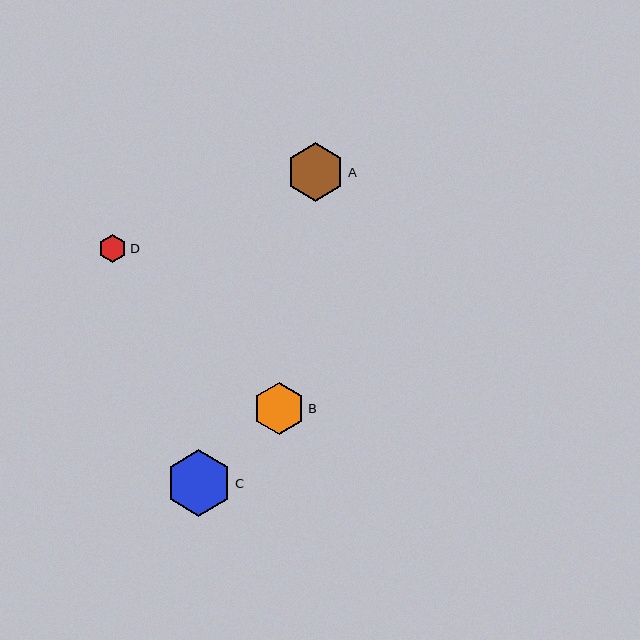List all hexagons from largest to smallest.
From largest to smallest: C, A, B, D.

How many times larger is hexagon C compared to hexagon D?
Hexagon C is approximately 2.4 times the size of hexagon D.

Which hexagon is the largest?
Hexagon C is the largest with a size of approximately 66 pixels.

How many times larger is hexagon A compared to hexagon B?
Hexagon A is approximately 1.1 times the size of hexagon B.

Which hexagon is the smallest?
Hexagon D is the smallest with a size of approximately 28 pixels.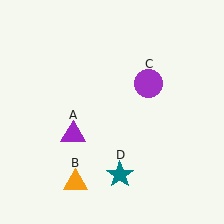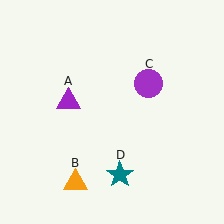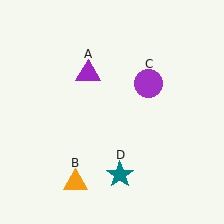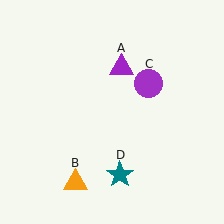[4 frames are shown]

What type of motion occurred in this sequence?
The purple triangle (object A) rotated clockwise around the center of the scene.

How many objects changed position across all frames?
1 object changed position: purple triangle (object A).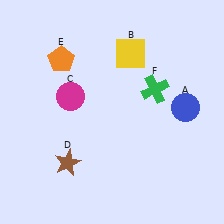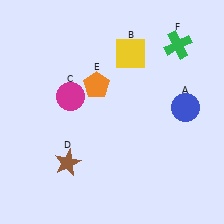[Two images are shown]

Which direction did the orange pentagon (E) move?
The orange pentagon (E) moved right.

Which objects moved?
The objects that moved are: the orange pentagon (E), the green cross (F).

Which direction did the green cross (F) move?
The green cross (F) moved up.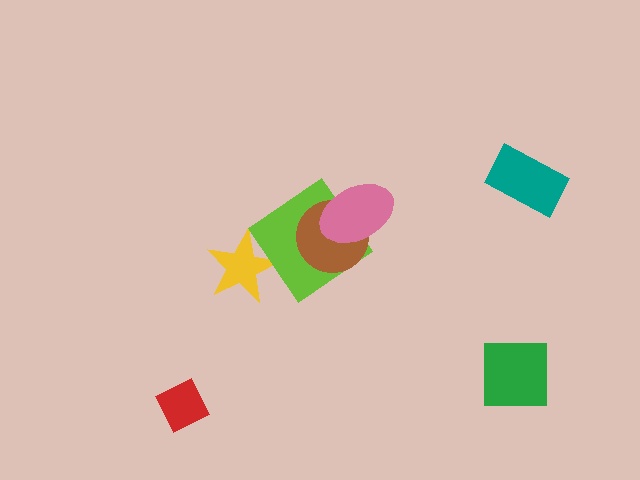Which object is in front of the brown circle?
The pink ellipse is in front of the brown circle.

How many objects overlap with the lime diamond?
3 objects overlap with the lime diamond.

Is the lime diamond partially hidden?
Yes, it is partially covered by another shape.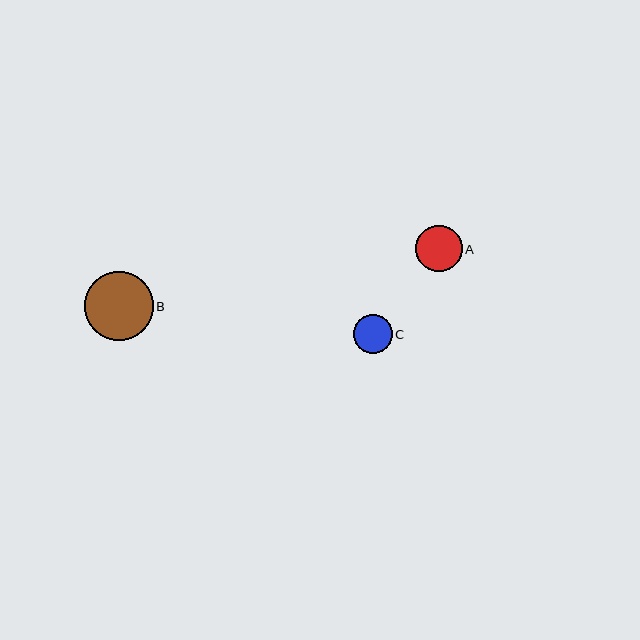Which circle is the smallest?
Circle C is the smallest with a size of approximately 39 pixels.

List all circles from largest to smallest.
From largest to smallest: B, A, C.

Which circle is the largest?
Circle B is the largest with a size of approximately 69 pixels.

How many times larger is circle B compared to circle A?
Circle B is approximately 1.5 times the size of circle A.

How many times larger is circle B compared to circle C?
Circle B is approximately 1.8 times the size of circle C.